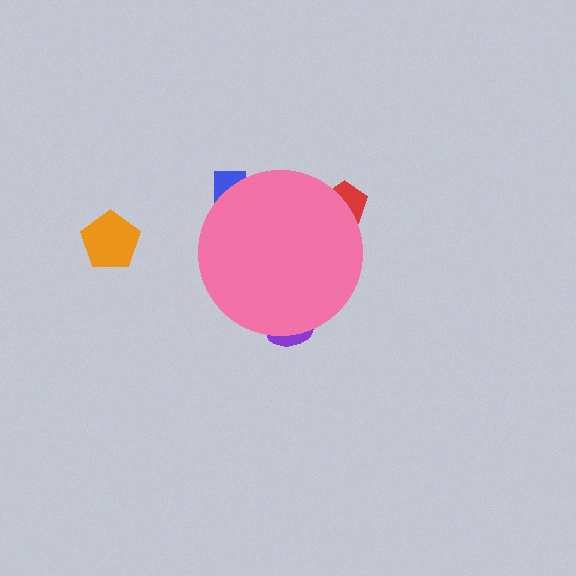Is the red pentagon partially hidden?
Yes, the red pentagon is partially hidden behind the pink circle.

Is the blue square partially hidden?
Yes, the blue square is partially hidden behind the pink circle.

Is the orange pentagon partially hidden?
No, the orange pentagon is fully visible.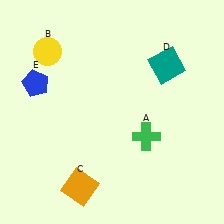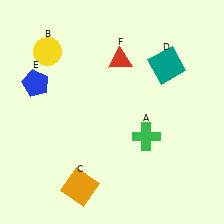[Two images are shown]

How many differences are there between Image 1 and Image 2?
There is 1 difference between the two images.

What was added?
A red triangle (F) was added in Image 2.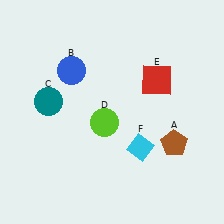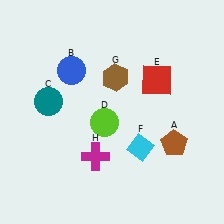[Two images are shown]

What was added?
A brown hexagon (G), a magenta cross (H) were added in Image 2.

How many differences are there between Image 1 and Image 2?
There are 2 differences between the two images.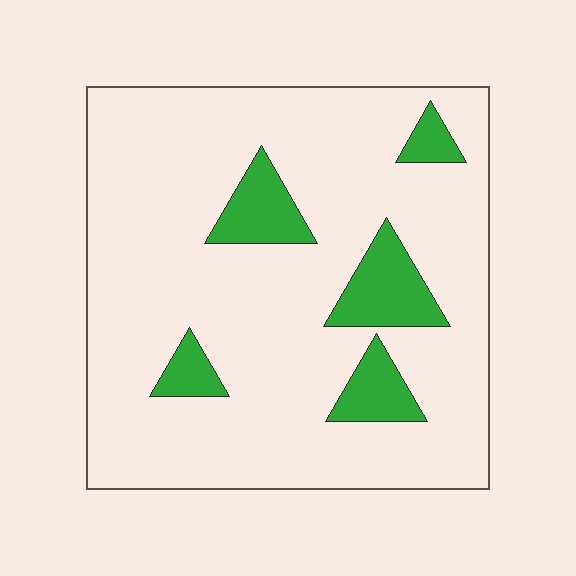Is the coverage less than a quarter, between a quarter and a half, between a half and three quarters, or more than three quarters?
Less than a quarter.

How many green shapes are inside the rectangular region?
5.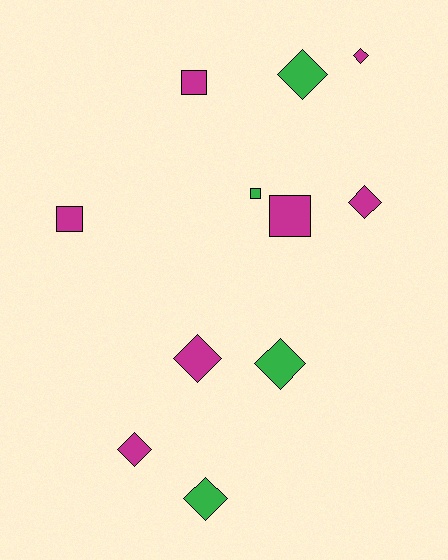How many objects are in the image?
There are 11 objects.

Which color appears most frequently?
Magenta, with 7 objects.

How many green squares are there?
There is 1 green square.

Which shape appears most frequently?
Diamond, with 7 objects.